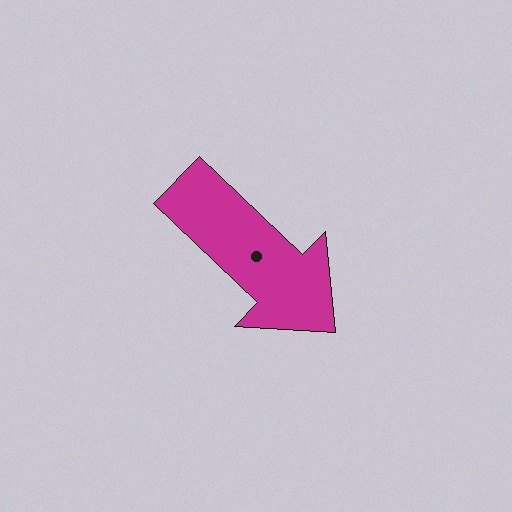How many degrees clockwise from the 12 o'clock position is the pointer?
Approximately 134 degrees.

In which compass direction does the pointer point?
Southeast.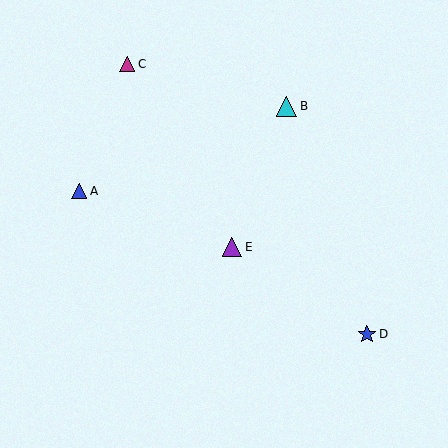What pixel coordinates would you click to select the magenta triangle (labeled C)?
Click at (127, 64) to select the magenta triangle C.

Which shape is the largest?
The cyan triangle (labeled B) is the largest.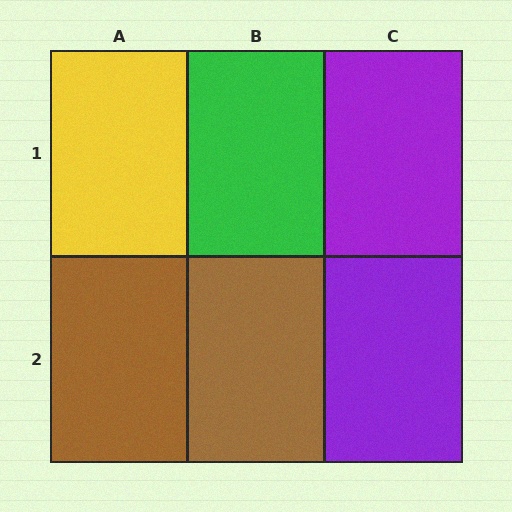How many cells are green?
1 cell is green.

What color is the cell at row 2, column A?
Brown.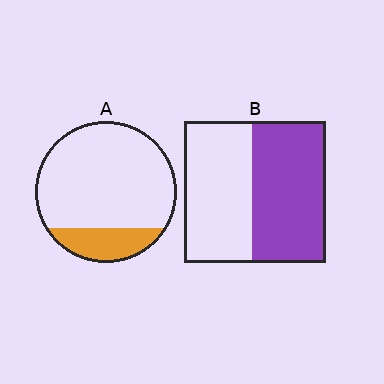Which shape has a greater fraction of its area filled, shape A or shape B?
Shape B.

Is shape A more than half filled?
No.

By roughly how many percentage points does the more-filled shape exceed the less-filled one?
By roughly 35 percentage points (B over A).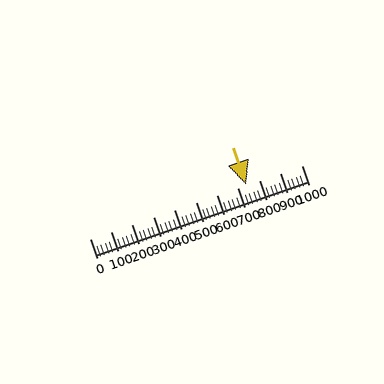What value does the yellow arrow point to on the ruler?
The yellow arrow points to approximately 739.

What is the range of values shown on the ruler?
The ruler shows values from 0 to 1000.